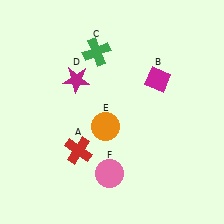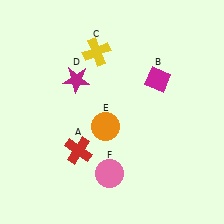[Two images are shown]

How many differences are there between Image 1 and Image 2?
There is 1 difference between the two images.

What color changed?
The cross (C) changed from green in Image 1 to yellow in Image 2.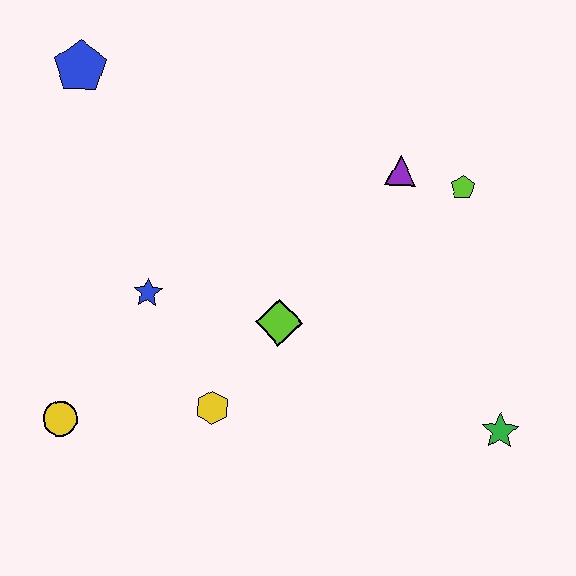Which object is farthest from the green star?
The blue pentagon is farthest from the green star.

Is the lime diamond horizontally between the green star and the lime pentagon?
No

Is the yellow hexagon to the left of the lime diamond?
Yes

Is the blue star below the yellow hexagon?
No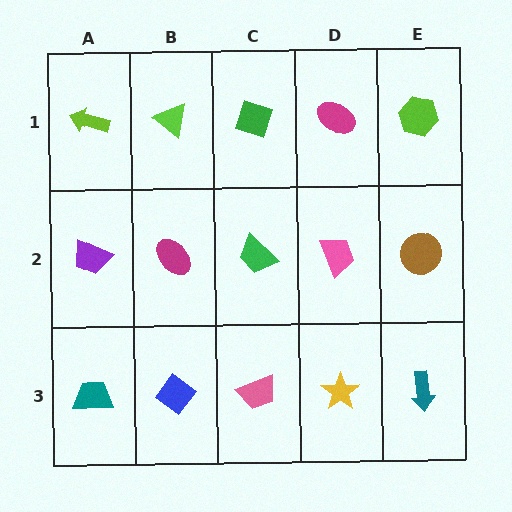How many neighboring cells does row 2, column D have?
4.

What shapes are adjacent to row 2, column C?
A green diamond (row 1, column C), a pink trapezoid (row 3, column C), a magenta ellipse (row 2, column B), a pink trapezoid (row 2, column D).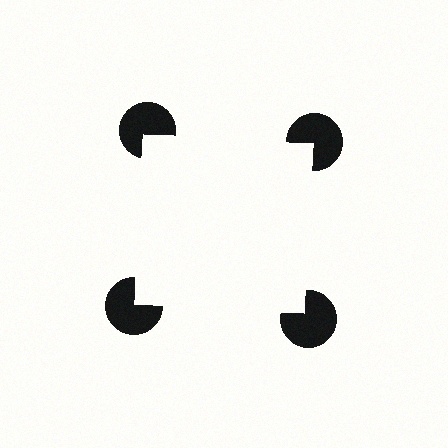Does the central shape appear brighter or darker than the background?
It typically appears slightly brighter than the background, even though no actual brightness change is drawn.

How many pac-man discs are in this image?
There are 4 — one at each vertex of the illusory square.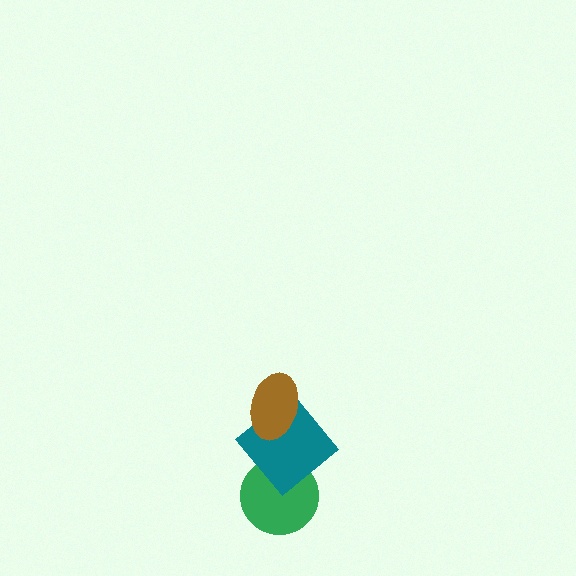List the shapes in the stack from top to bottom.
From top to bottom: the brown ellipse, the teal diamond, the green circle.